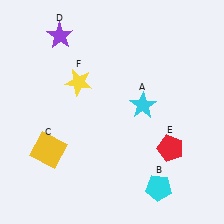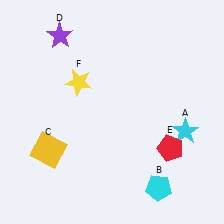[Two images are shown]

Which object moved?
The cyan star (A) moved right.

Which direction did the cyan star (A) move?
The cyan star (A) moved right.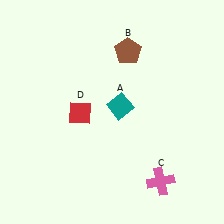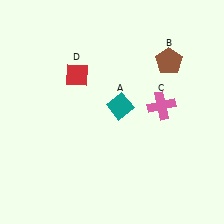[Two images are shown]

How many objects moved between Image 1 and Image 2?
3 objects moved between the two images.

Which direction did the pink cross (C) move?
The pink cross (C) moved up.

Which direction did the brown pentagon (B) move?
The brown pentagon (B) moved right.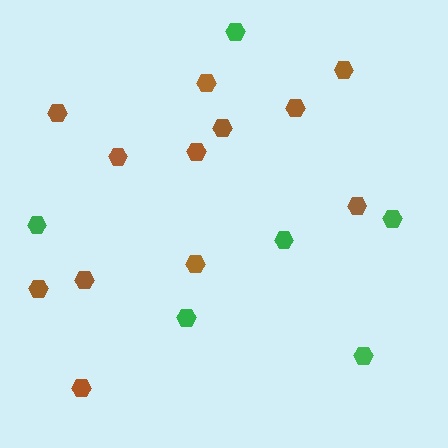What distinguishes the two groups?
There are 2 groups: one group of brown hexagons (12) and one group of green hexagons (6).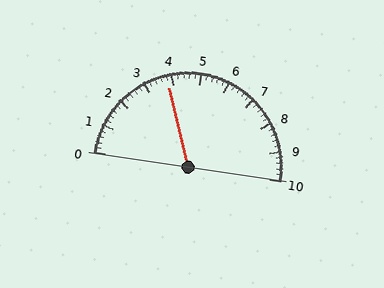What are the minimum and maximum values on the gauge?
The gauge ranges from 0 to 10.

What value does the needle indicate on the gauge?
The needle indicates approximately 3.8.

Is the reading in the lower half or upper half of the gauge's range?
The reading is in the lower half of the range (0 to 10).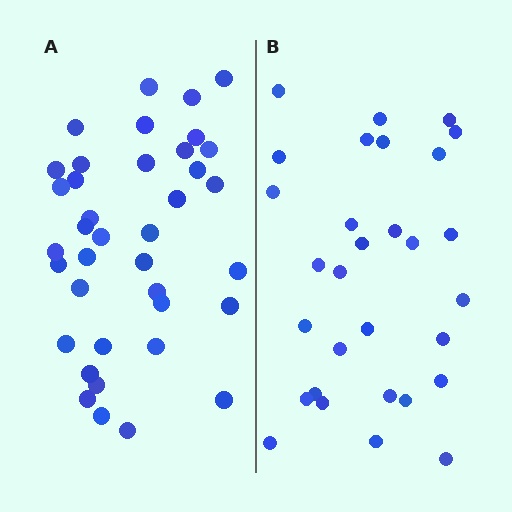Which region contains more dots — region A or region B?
Region A (the left region) has more dots.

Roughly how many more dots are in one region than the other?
Region A has roughly 8 or so more dots than region B.